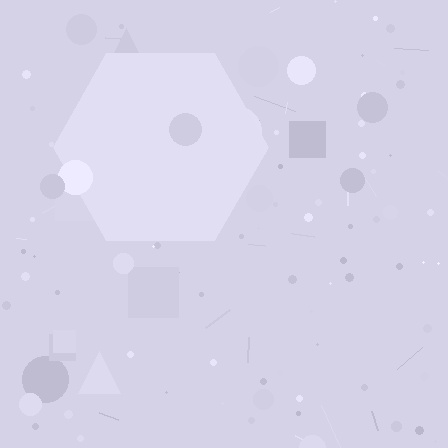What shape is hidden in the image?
A hexagon is hidden in the image.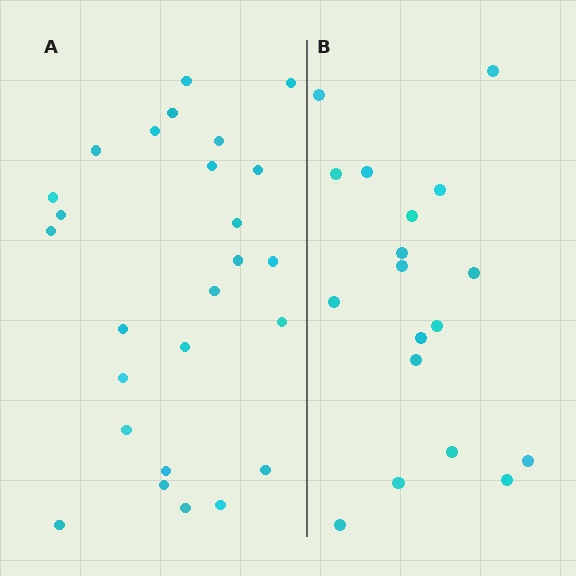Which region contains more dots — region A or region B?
Region A (the left region) has more dots.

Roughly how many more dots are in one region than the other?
Region A has roughly 8 or so more dots than region B.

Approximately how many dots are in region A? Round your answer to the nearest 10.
About 30 dots. (The exact count is 26, which rounds to 30.)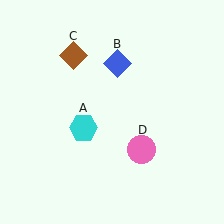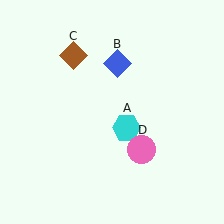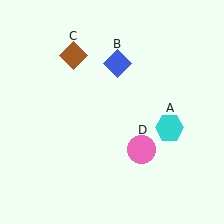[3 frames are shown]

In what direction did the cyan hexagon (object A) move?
The cyan hexagon (object A) moved right.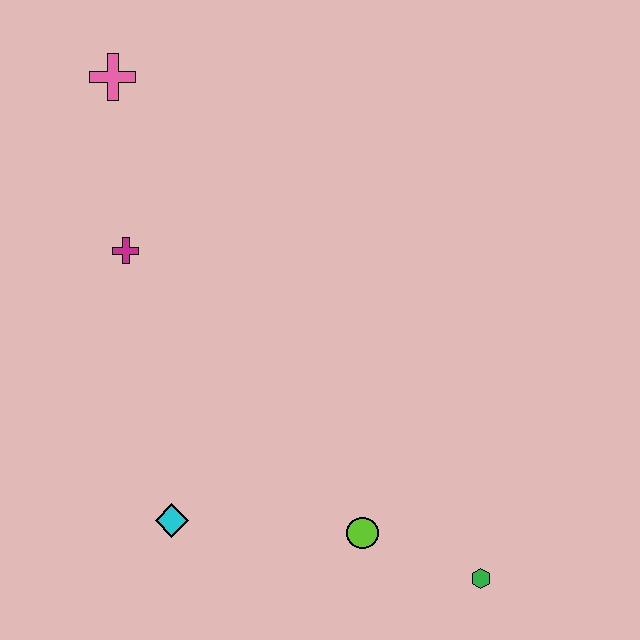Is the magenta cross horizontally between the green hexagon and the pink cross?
Yes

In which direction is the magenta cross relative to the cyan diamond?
The magenta cross is above the cyan diamond.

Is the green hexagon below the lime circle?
Yes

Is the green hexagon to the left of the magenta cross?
No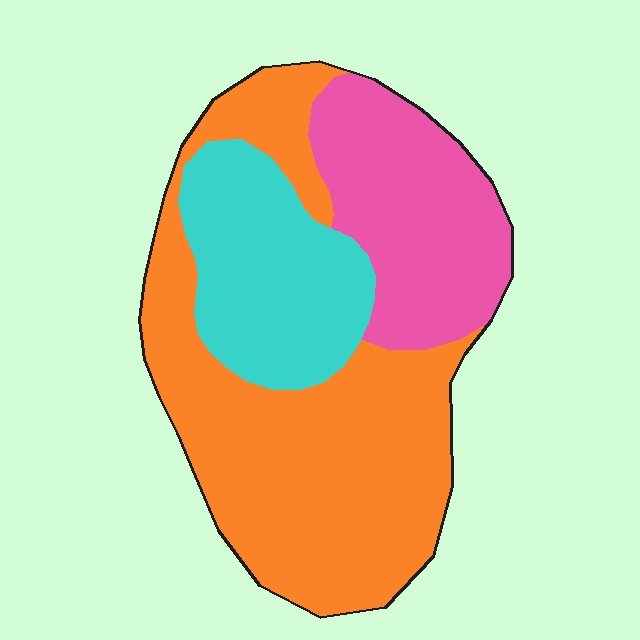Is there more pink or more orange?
Orange.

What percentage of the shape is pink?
Pink takes up between a sixth and a third of the shape.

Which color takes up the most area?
Orange, at roughly 50%.